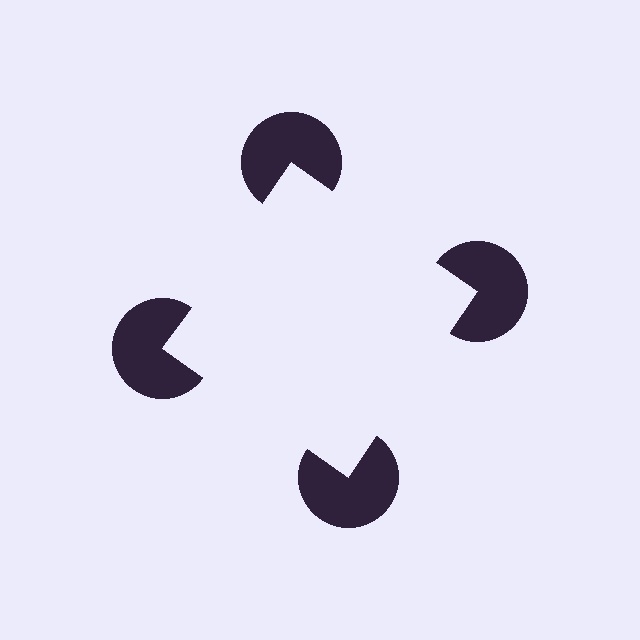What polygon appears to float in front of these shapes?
An illusory square — its edges are inferred from the aligned wedge cuts in the pac-man discs, not physically drawn.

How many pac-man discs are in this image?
There are 4 — one at each vertex of the illusory square.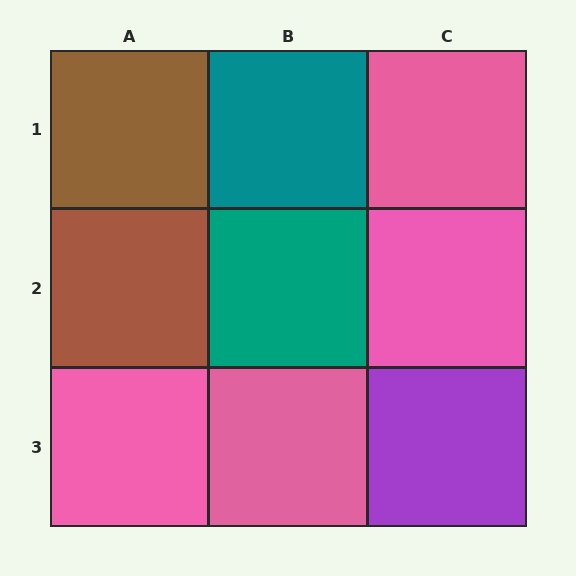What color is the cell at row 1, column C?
Pink.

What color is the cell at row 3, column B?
Pink.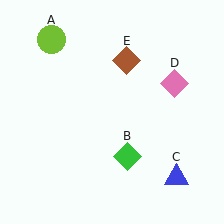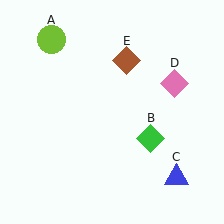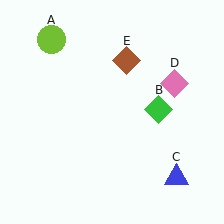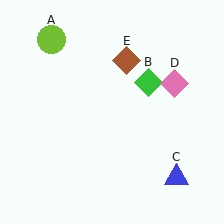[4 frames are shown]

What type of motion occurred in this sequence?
The green diamond (object B) rotated counterclockwise around the center of the scene.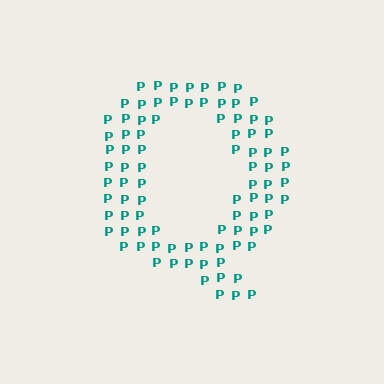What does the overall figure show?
The overall figure shows the letter Q.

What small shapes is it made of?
It is made of small letter P's.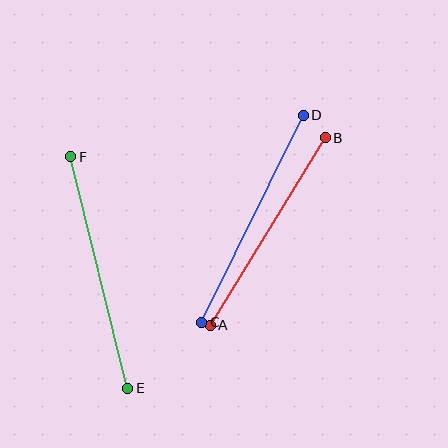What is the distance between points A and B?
The distance is approximately 220 pixels.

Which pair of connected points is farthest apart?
Points E and F are farthest apart.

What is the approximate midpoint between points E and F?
The midpoint is at approximately (99, 272) pixels.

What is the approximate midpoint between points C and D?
The midpoint is at approximately (253, 219) pixels.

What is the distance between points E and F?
The distance is approximately 238 pixels.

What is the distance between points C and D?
The distance is approximately 231 pixels.